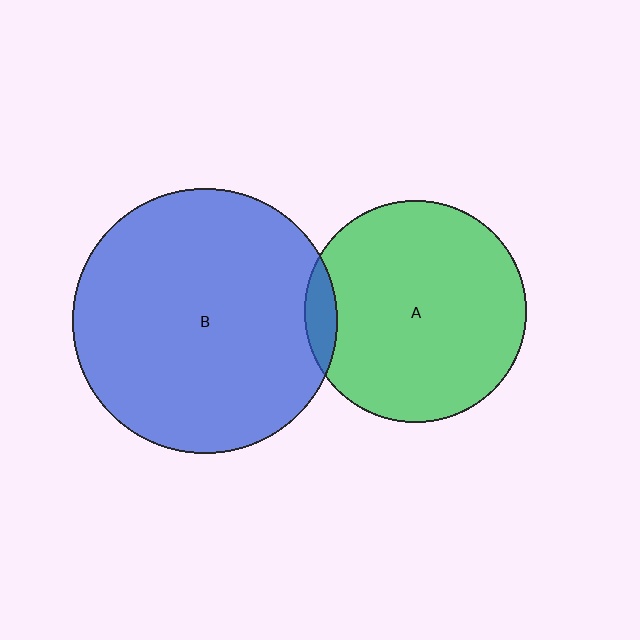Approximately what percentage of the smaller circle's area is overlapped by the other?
Approximately 5%.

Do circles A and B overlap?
Yes.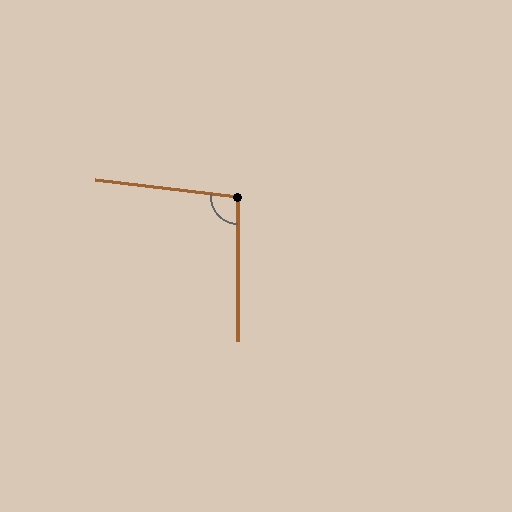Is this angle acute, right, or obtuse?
It is obtuse.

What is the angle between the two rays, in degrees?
Approximately 96 degrees.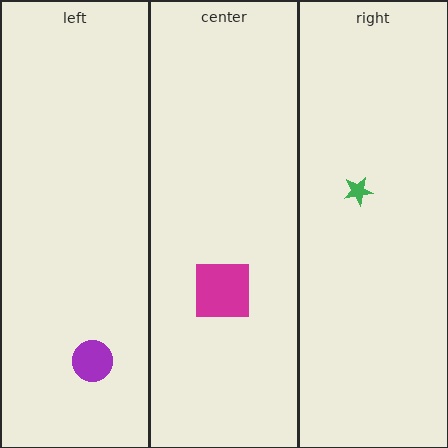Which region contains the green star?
The right region.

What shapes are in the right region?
The green star.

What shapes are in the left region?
The purple circle.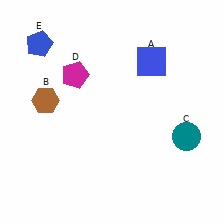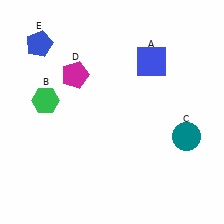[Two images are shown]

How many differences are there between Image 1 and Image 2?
There is 1 difference between the two images.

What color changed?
The hexagon (B) changed from brown in Image 1 to green in Image 2.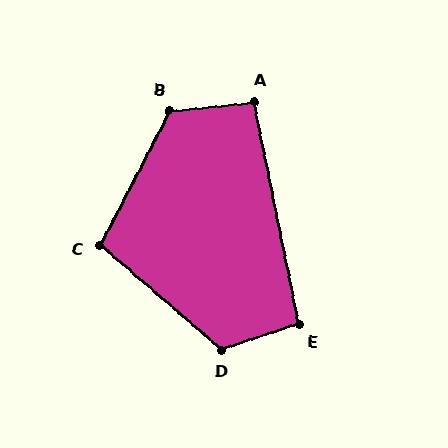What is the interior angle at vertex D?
Approximately 121 degrees (obtuse).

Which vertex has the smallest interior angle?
A, at approximately 96 degrees.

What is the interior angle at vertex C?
Approximately 103 degrees (obtuse).